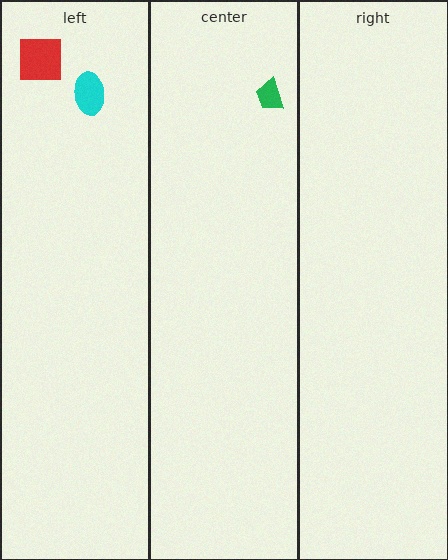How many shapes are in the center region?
1.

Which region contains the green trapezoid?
The center region.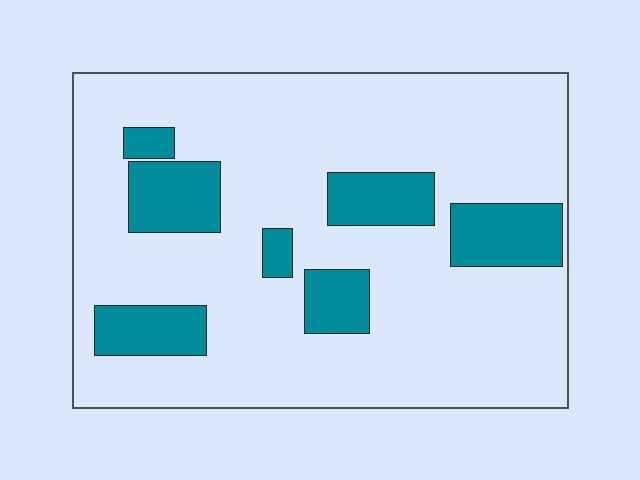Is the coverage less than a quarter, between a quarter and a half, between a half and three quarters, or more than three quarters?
Less than a quarter.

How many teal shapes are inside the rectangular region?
7.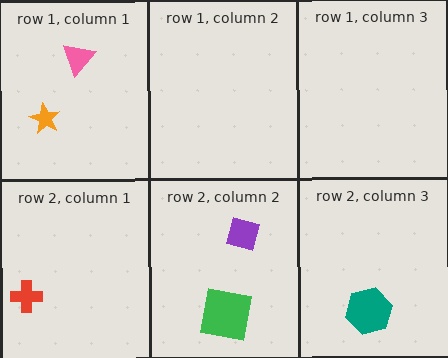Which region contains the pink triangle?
The row 1, column 1 region.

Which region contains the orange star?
The row 1, column 1 region.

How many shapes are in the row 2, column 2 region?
2.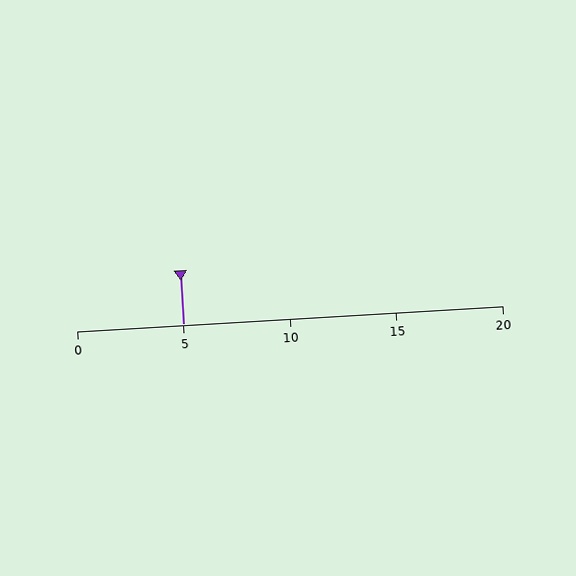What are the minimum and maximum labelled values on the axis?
The axis runs from 0 to 20.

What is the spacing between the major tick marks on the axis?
The major ticks are spaced 5 apart.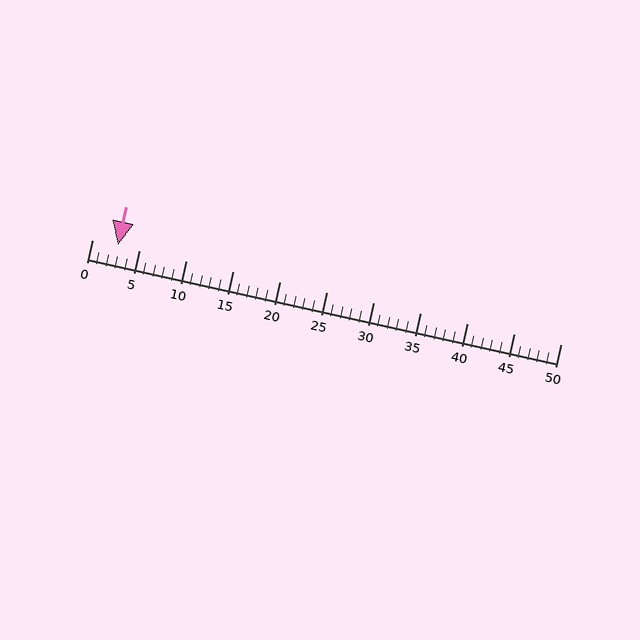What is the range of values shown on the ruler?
The ruler shows values from 0 to 50.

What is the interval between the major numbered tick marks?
The major tick marks are spaced 5 units apart.